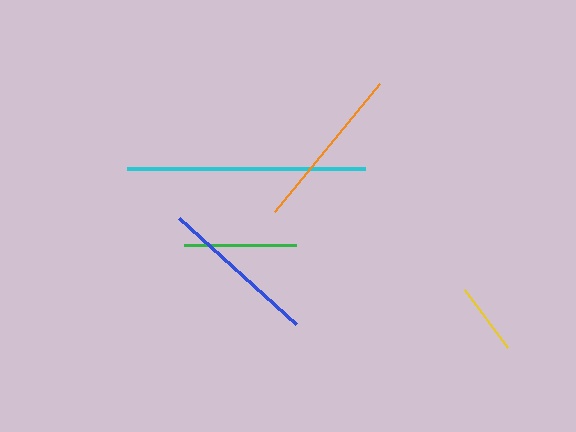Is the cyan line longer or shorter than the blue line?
The cyan line is longer than the blue line.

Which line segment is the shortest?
The yellow line is the shortest at approximately 72 pixels.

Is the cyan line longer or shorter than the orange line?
The cyan line is longer than the orange line.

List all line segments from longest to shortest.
From longest to shortest: cyan, orange, blue, green, yellow.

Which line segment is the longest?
The cyan line is the longest at approximately 238 pixels.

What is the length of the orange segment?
The orange segment is approximately 165 pixels long.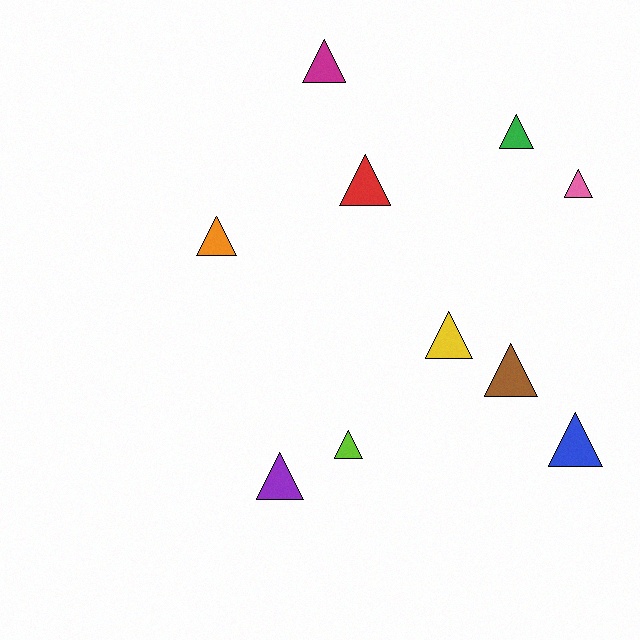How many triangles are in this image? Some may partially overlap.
There are 10 triangles.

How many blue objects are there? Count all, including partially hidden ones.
There is 1 blue object.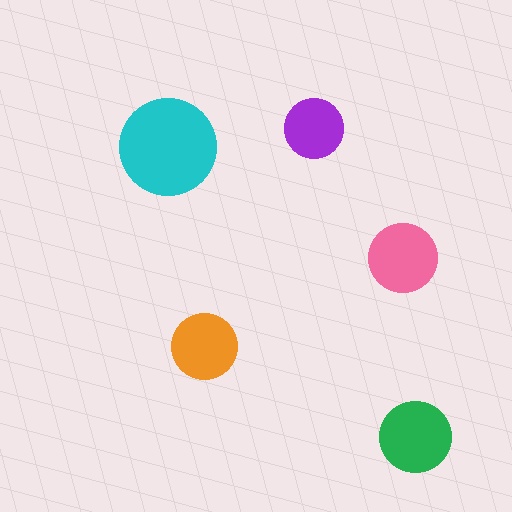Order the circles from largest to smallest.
the cyan one, the green one, the pink one, the orange one, the purple one.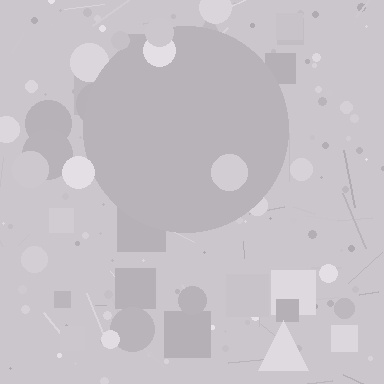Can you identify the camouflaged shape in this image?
The camouflaged shape is a circle.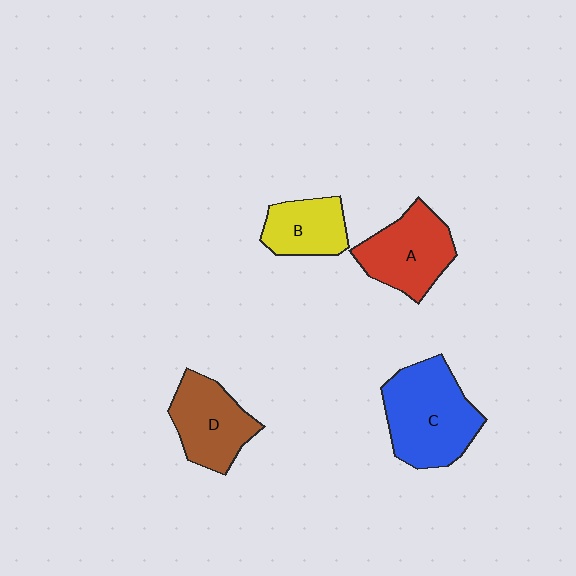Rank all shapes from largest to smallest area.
From largest to smallest: C (blue), A (red), D (brown), B (yellow).